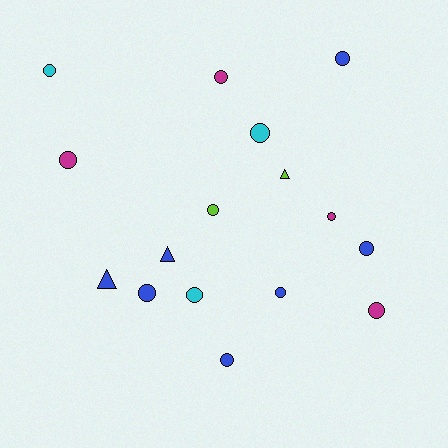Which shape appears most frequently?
Circle, with 13 objects.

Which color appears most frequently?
Blue, with 7 objects.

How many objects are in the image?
There are 16 objects.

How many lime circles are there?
There is 1 lime circle.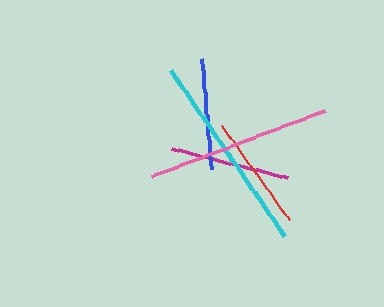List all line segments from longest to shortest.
From longest to shortest: cyan, pink, magenta, red, blue.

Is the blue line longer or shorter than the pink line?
The pink line is longer than the blue line.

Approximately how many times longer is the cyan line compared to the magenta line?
The cyan line is approximately 1.7 times the length of the magenta line.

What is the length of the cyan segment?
The cyan segment is approximately 202 pixels long.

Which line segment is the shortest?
The blue line is the shortest at approximately 112 pixels.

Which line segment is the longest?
The cyan line is the longest at approximately 202 pixels.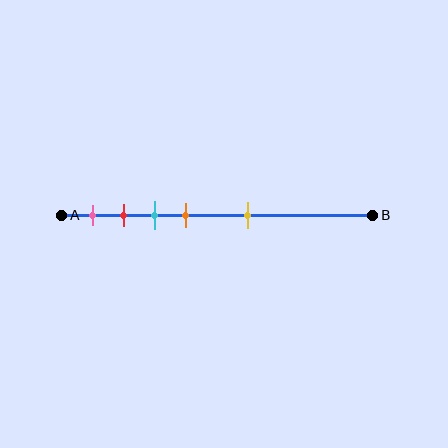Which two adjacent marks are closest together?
The red and cyan marks are the closest adjacent pair.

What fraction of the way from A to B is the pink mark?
The pink mark is approximately 10% (0.1) of the way from A to B.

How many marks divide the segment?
There are 5 marks dividing the segment.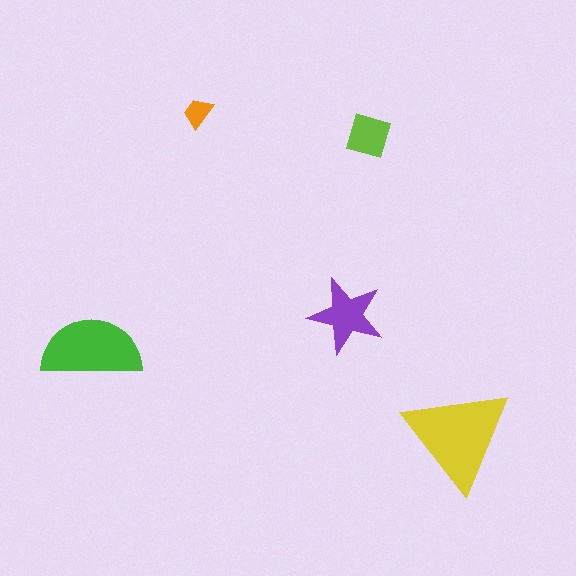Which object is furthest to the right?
The yellow triangle is rightmost.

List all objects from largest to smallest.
The yellow triangle, the green semicircle, the purple star, the lime square, the orange trapezoid.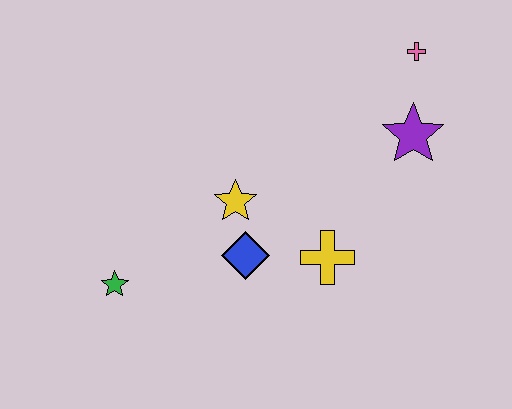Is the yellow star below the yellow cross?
No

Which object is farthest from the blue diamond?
The pink cross is farthest from the blue diamond.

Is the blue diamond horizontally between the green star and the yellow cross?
Yes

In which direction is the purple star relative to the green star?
The purple star is to the right of the green star.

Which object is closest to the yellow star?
The blue diamond is closest to the yellow star.